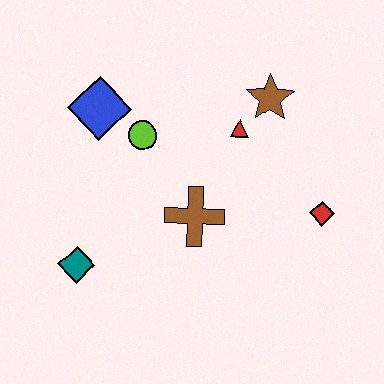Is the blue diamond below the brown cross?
No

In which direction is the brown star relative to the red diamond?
The brown star is above the red diamond.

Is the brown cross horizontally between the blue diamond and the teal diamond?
No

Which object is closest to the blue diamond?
The lime circle is closest to the blue diamond.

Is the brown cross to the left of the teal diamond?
No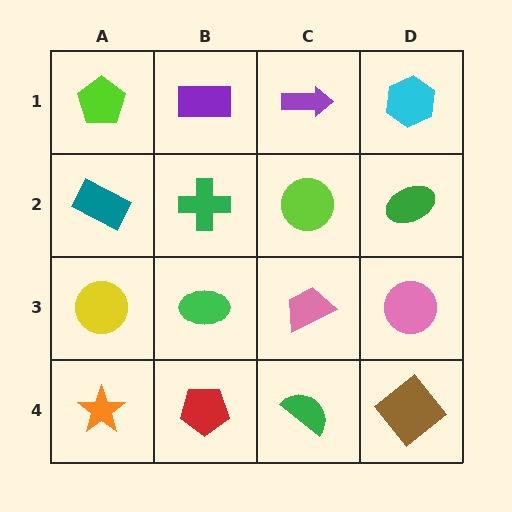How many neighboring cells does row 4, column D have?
2.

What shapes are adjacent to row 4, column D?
A pink circle (row 3, column D), a green semicircle (row 4, column C).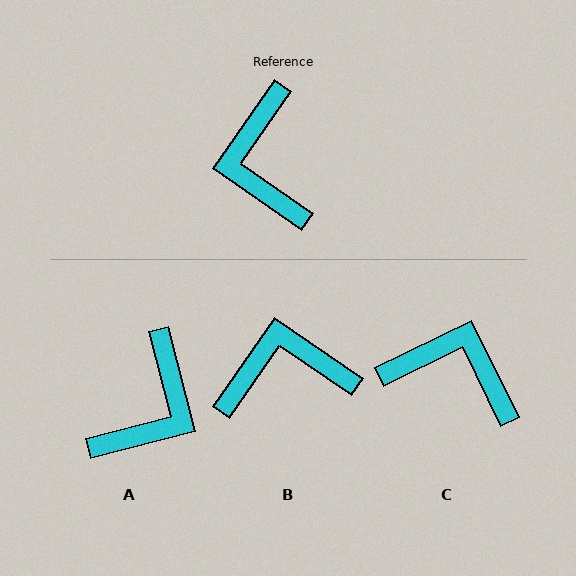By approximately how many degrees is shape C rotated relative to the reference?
Approximately 119 degrees clockwise.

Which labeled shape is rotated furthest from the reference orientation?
A, about 139 degrees away.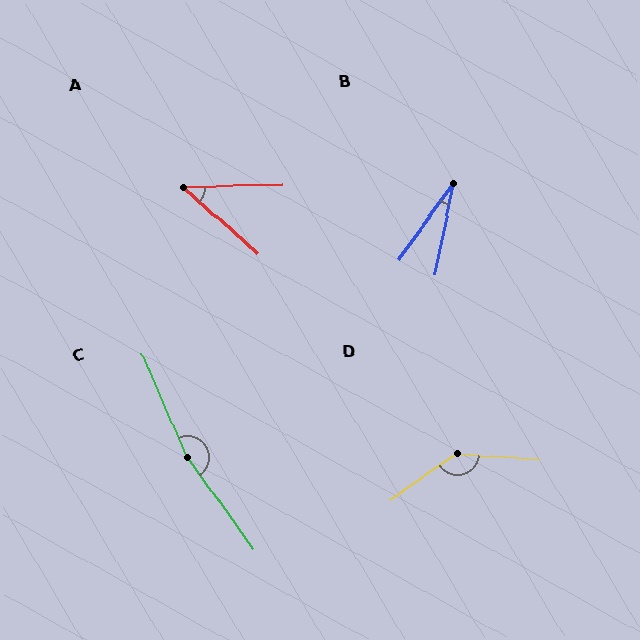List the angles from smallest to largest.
B (24°), A (44°), D (140°), C (167°).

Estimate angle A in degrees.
Approximately 44 degrees.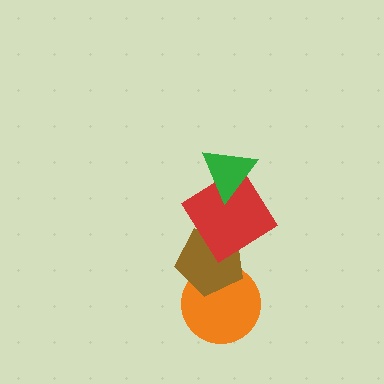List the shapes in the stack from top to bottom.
From top to bottom: the green triangle, the red diamond, the brown pentagon, the orange circle.